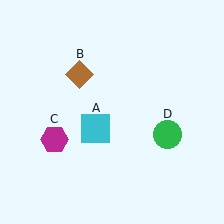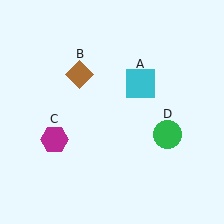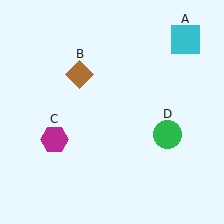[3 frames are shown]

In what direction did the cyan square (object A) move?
The cyan square (object A) moved up and to the right.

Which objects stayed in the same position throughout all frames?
Brown diamond (object B) and magenta hexagon (object C) and green circle (object D) remained stationary.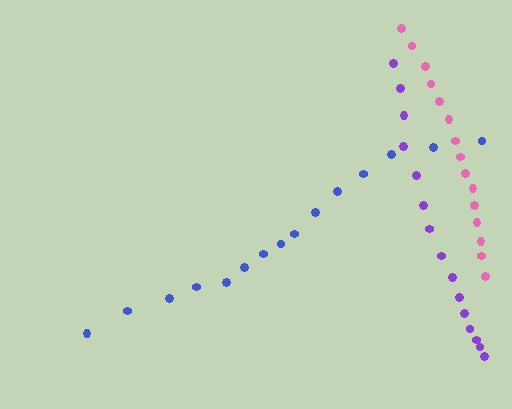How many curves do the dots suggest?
There are 3 distinct paths.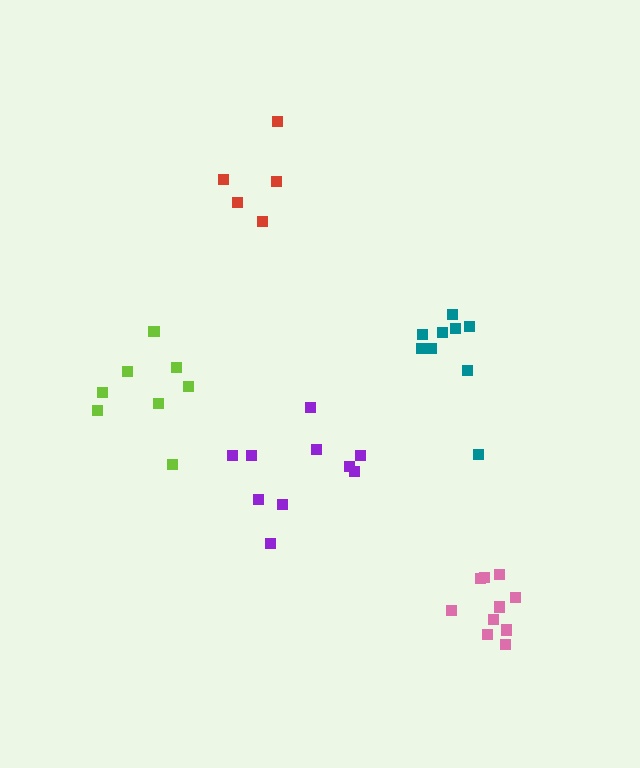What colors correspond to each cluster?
The clusters are colored: teal, lime, red, purple, pink.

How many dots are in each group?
Group 1: 9 dots, Group 2: 8 dots, Group 3: 5 dots, Group 4: 10 dots, Group 5: 10 dots (42 total).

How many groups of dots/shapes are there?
There are 5 groups.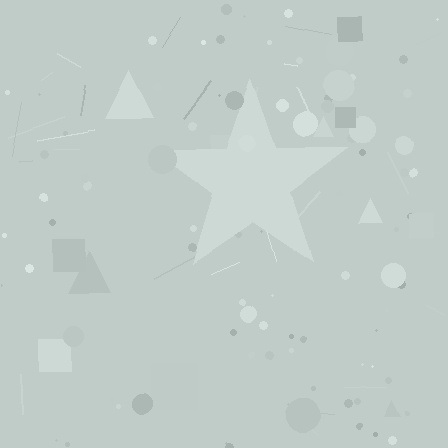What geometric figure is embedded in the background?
A star is embedded in the background.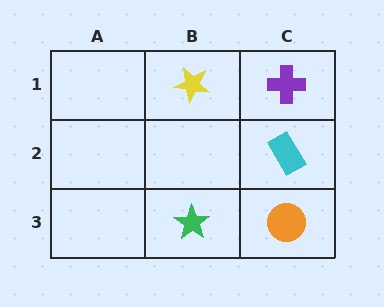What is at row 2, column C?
A cyan rectangle.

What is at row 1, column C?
A purple cross.